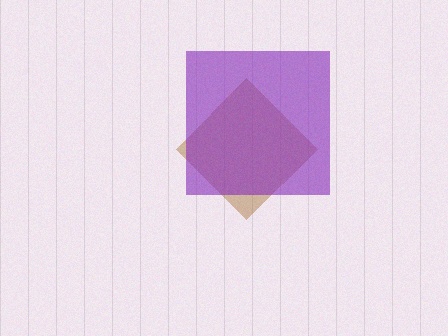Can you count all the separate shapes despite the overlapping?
Yes, there are 2 separate shapes.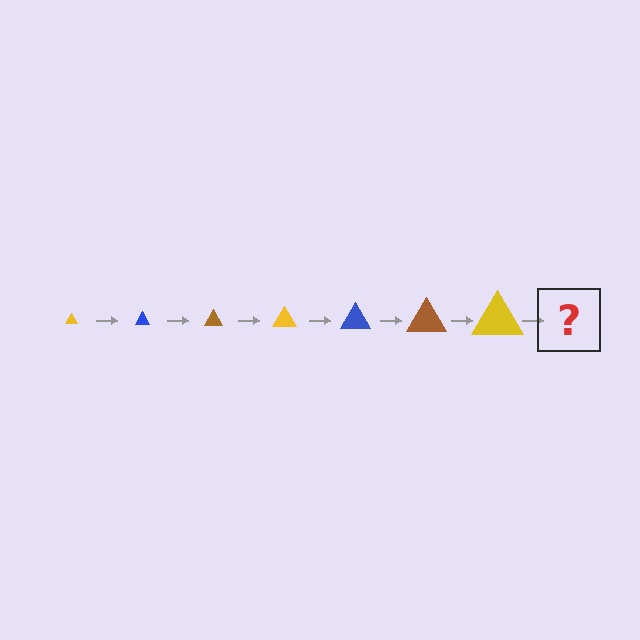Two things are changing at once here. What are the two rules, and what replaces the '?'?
The two rules are that the triangle grows larger each step and the color cycles through yellow, blue, and brown. The '?' should be a blue triangle, larger than the previous one.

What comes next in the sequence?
The next element should be a blue triangle, larger than the previous one.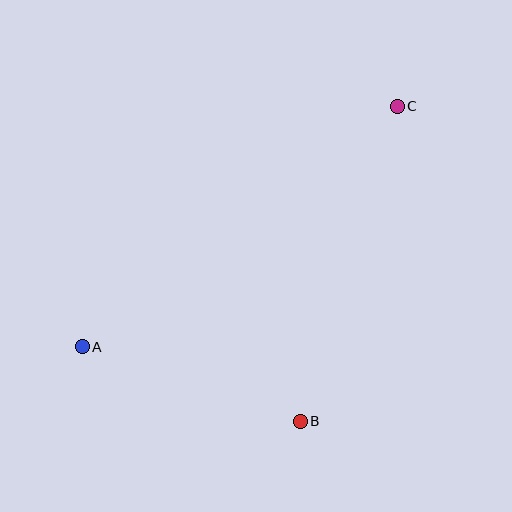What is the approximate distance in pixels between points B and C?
The distance between B and C is approximately 329 pixels.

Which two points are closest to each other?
Points A and B are closest to each other.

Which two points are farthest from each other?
Points A and C are farthest from each other.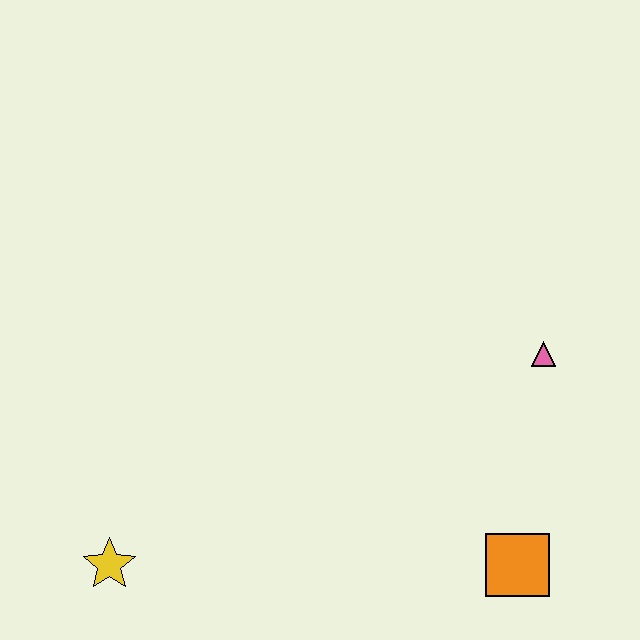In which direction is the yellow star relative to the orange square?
The yellow star is to the left of the orange square.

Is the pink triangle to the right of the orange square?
Yes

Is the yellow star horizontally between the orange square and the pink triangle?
No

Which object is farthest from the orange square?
The yellow star is farthest from the orange square.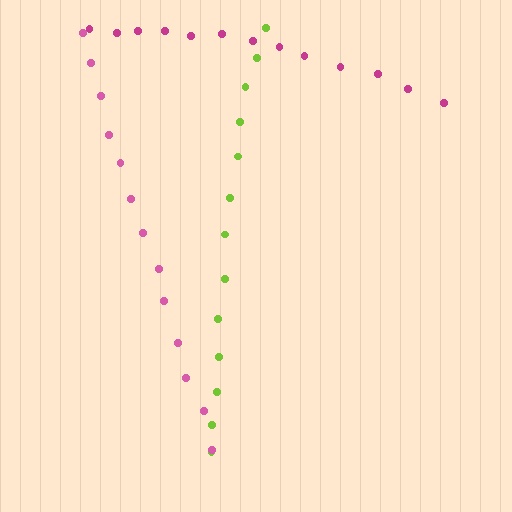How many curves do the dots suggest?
There are 3 distinct paths.